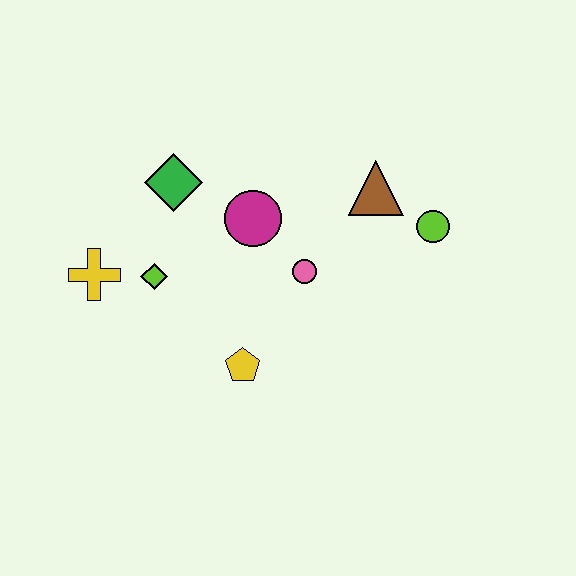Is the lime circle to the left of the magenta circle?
No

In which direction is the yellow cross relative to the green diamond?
The yellow cross is below the green diamond.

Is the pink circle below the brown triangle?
Yes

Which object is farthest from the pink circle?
The yellow cross is farthest from the pink circle.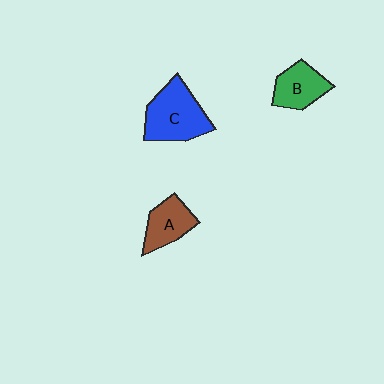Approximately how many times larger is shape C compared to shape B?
Approximately 1.6 times.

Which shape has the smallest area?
Shape A (brown).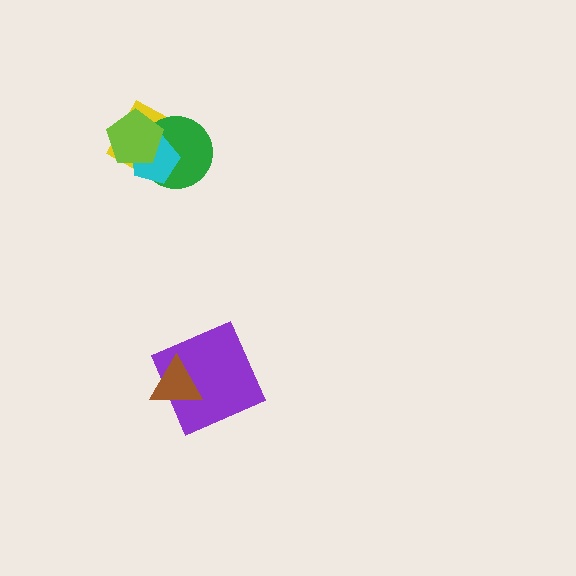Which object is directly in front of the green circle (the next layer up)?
The cyan pentagon is directly in front of the green circle.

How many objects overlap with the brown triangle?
1 object overlaps with the brown triangle.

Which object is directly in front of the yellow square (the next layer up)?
The green circle is directly in front of the yellow square.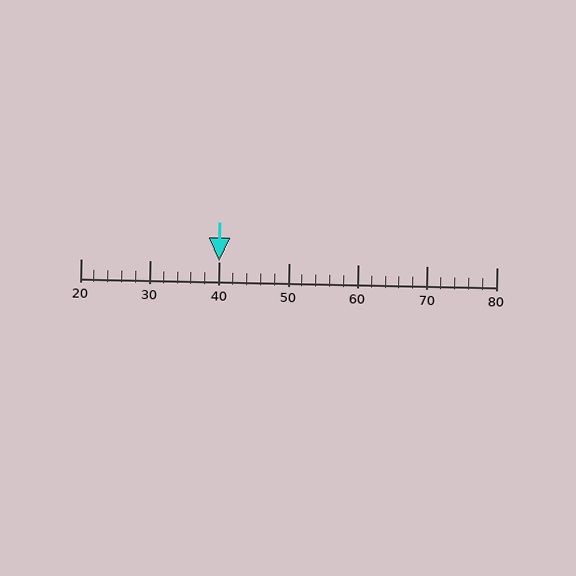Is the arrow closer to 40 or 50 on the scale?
The arrow is closer to 40.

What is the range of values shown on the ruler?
The ruler shows values from 20 to 80.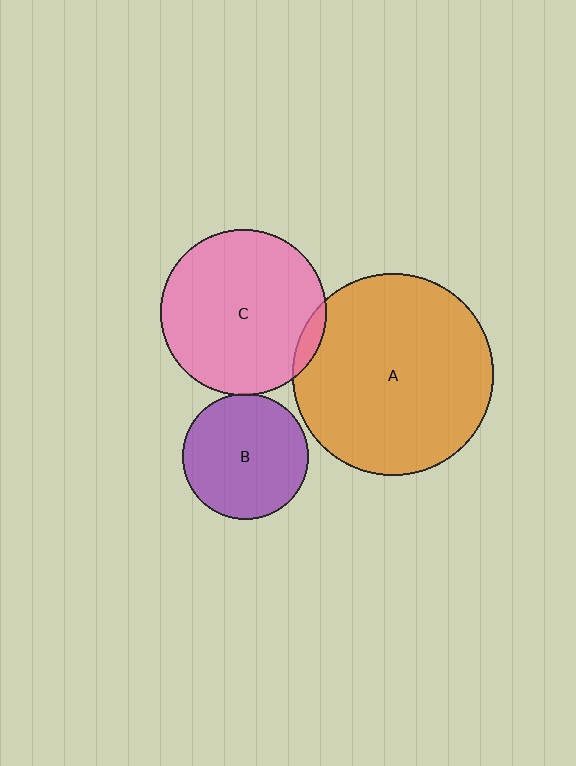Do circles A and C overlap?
Yes.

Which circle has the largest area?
Circle A (orange).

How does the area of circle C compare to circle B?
Approximately 1.7 times.